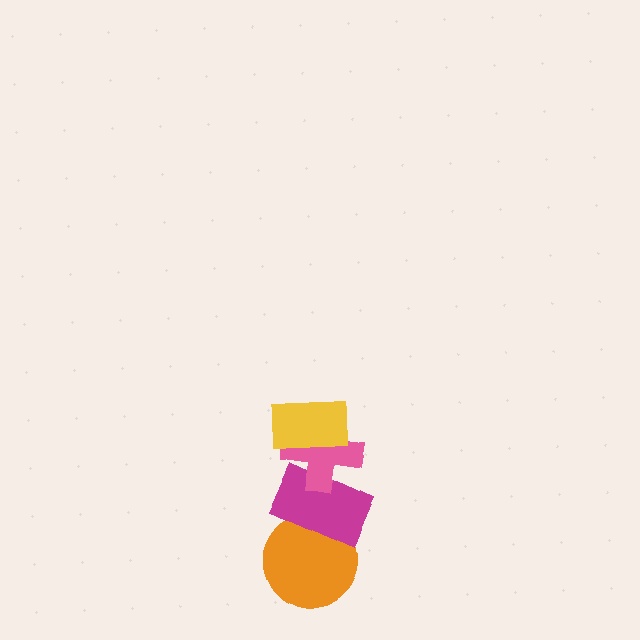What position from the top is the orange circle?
The orange circle is 4th from the top.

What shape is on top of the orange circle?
The magenta rectangle is on top of the orange circle.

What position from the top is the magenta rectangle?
The magenta rectangle is 3rd from the top.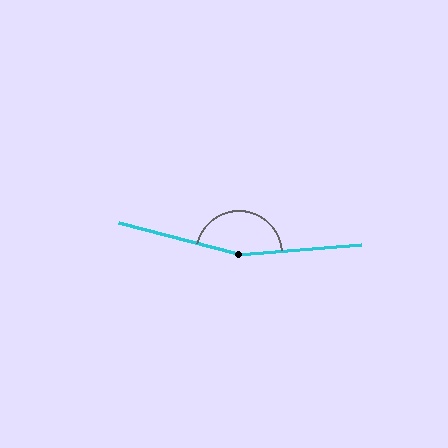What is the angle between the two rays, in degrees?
Approximately 161 degrees.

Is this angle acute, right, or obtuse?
It is obtuse.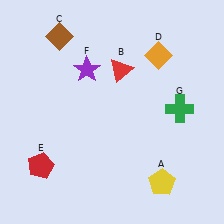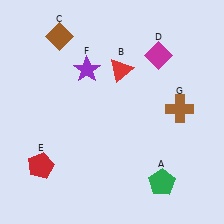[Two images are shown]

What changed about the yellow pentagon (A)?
In Image 1, A is yellow. In Image 2, it changed to green.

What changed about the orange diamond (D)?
In Image 1, D is orange. In Image 2, it changed to magenta.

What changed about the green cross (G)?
In Image 1, G is green. In Image 2, it changed to brown.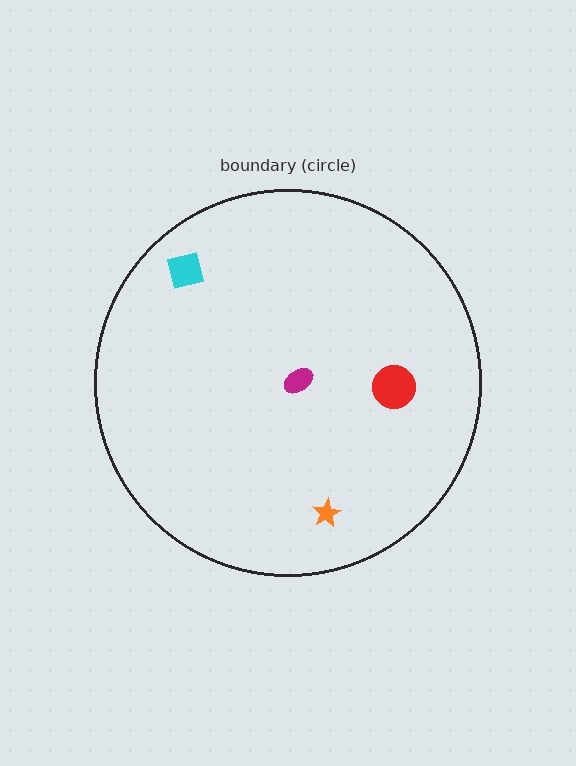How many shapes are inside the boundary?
4 inside, 0 outside.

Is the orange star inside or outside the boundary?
Inside.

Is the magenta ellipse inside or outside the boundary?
Inside.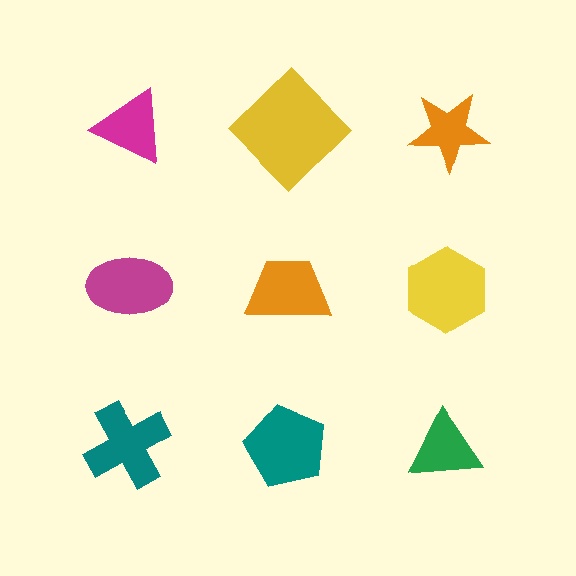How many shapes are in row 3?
3 shapes.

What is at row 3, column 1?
A teal cross.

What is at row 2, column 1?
A magenta ellipse.